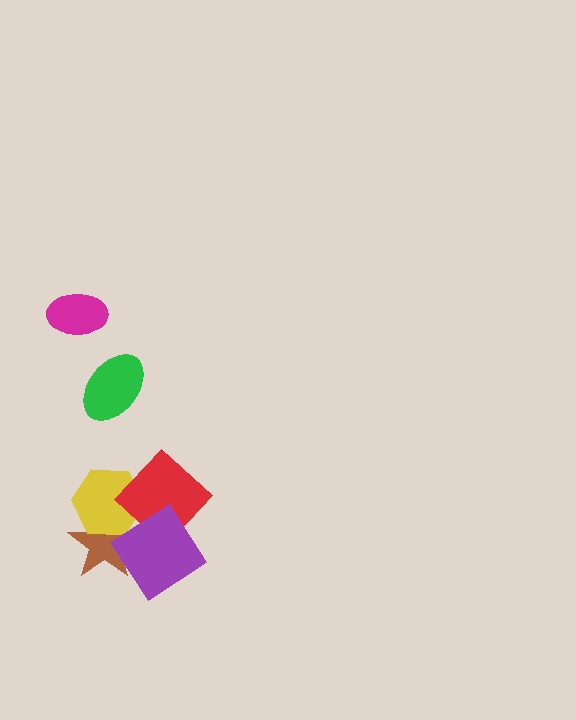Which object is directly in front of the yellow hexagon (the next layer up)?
The red diamond is directly in front of the yellow hexagon.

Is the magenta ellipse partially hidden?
No, no other shape covers it.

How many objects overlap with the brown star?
2 objects overlap with the brown star.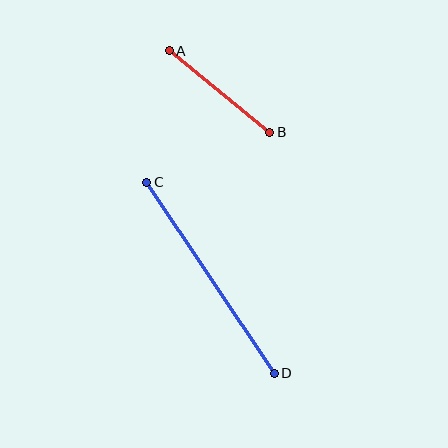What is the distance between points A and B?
The distance is approximately 129 pixels.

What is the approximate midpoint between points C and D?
The midpoint is at approximately (211, 278) pixels.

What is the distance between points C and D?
The distance is approximately 229 pixels.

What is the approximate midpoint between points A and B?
The midpoint is at approximately (219, 92) pixels.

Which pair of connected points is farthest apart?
Points C and D are farthest apart.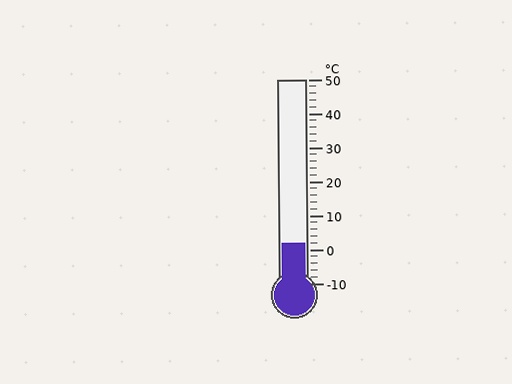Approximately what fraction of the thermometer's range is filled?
The thermometer is filled to approximately 20% of its range.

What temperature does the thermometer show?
The thermometer shows approximately 2°C.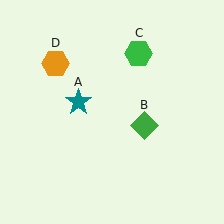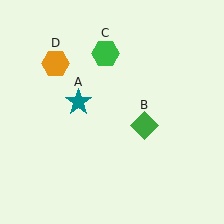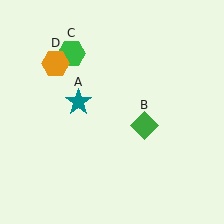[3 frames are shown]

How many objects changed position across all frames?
1 object changed position: green hexagon (object C).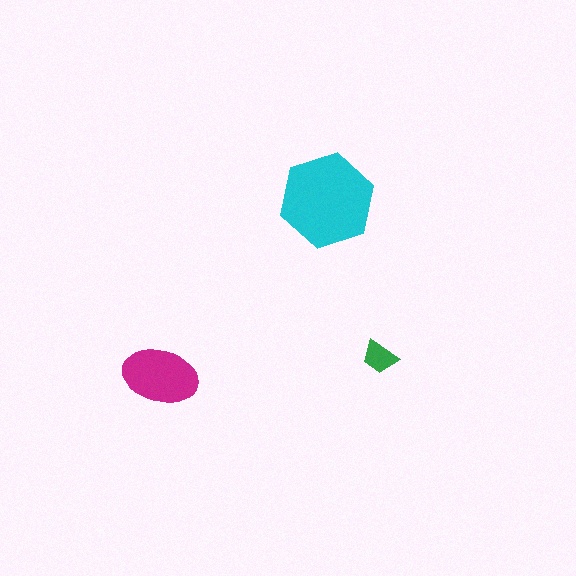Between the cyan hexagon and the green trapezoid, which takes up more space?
The cyan hexagon.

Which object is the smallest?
The green trapezoid.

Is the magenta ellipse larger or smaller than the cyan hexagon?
Smaller.